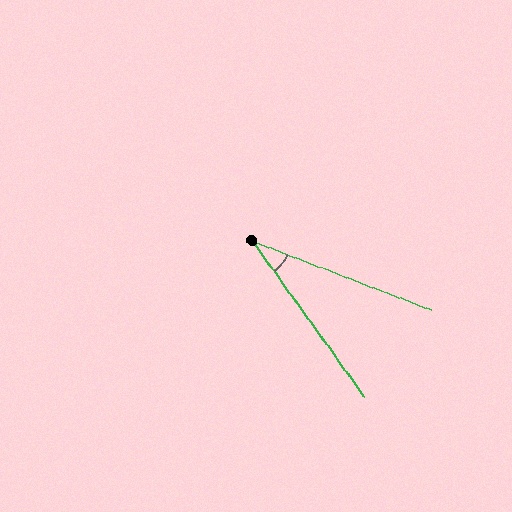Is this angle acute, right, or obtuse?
It is acute.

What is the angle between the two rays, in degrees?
Approximately 33 degrees.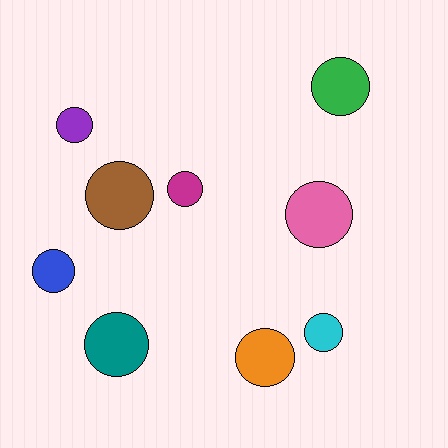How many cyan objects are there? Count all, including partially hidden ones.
There is 1 cyan object.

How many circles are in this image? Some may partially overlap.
There are 9 circles.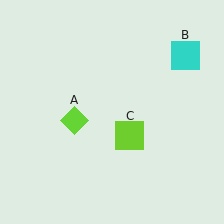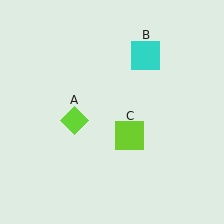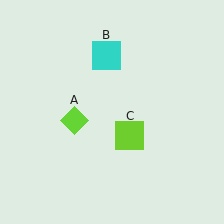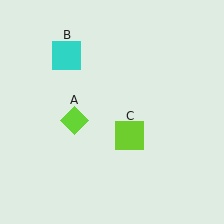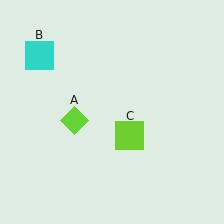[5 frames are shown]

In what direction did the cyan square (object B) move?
The cyan square (object B) moved left.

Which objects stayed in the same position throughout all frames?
Lime diamond (object A) and lime square (object C) remained stationary.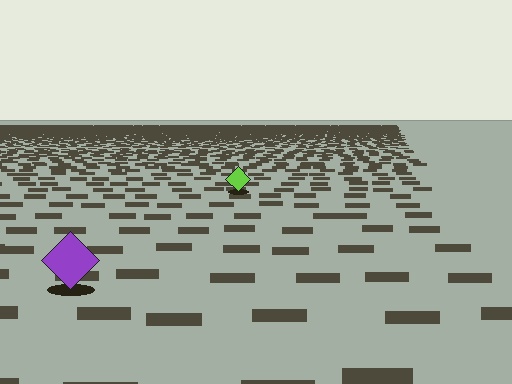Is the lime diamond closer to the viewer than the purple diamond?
No. The purple diamond is closer — you can tell from the texture gradient: the ground texture is coarser near it.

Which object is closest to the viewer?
The purple diamond is closest. The texture marks near it are larger and more spread out.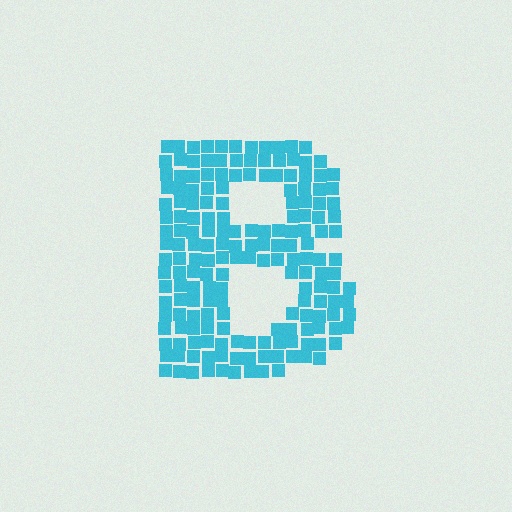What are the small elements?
The small elements are squares.